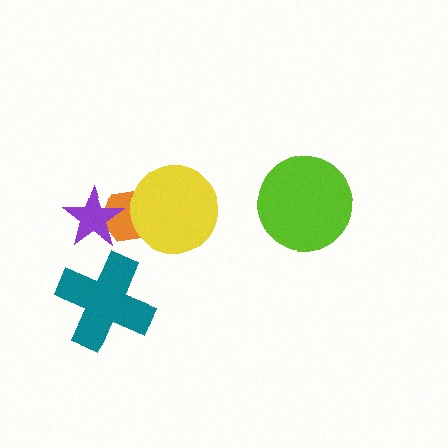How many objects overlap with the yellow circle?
1 object overlaps with the yellow circle.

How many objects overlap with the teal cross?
0 objects overlap with the teal cross.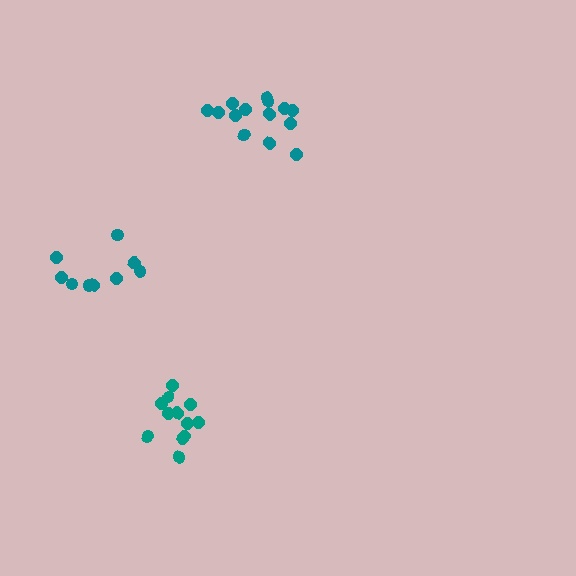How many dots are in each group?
Group 1: 14 dots, Group 2: 12 dots, Group 3: 9 dots (35 total).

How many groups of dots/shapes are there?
There are 3 groups.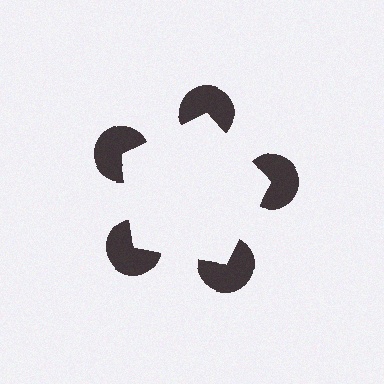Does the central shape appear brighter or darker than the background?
It typically appears slightly brighter than the background, even though no actual brightness change is drawn.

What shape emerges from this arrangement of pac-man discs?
An illusory pentagon — its edges are inferred from the aligned wedge cuts in the pac-man discs, not physically drawn.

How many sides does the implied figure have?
5 sides.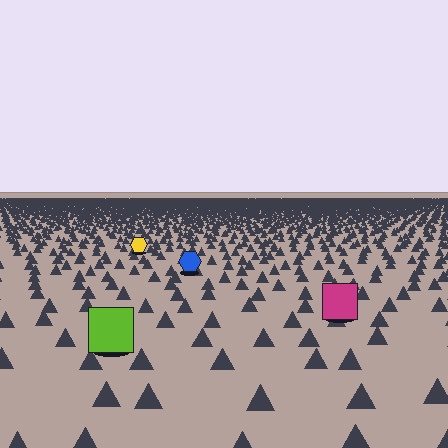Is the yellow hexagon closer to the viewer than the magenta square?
No. The magenta square is closer — you can tell from the texture gradient: the ground texture is coarser near it.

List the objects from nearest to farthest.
From nearest to farthest: the lime square, the magenta square, the blue hexagon, the yellow hexagon.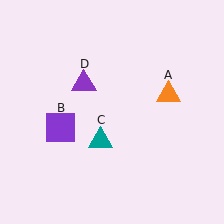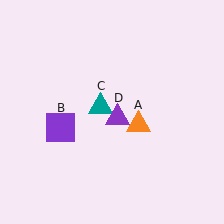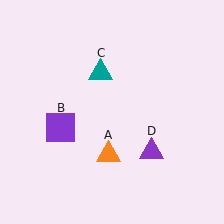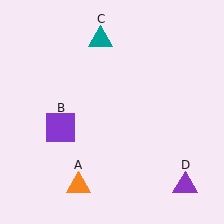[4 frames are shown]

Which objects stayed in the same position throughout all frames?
Purple square (object B) remained stationary.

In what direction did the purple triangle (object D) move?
The purple triangle (object D) moved down and to the right.